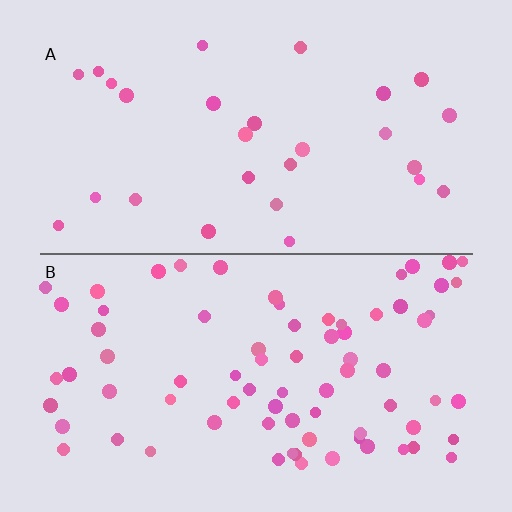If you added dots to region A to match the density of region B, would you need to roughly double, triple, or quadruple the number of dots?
Approximately triple.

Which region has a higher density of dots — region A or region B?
B (the bottom).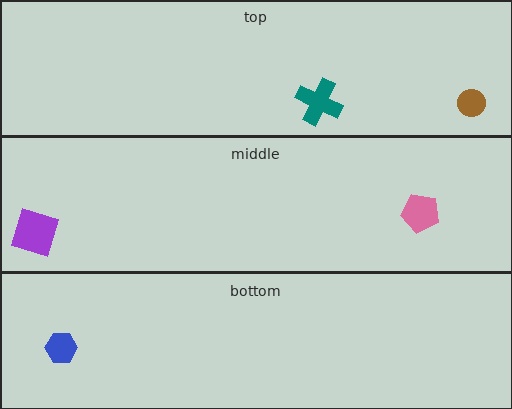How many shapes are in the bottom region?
1.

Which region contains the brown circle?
The top region.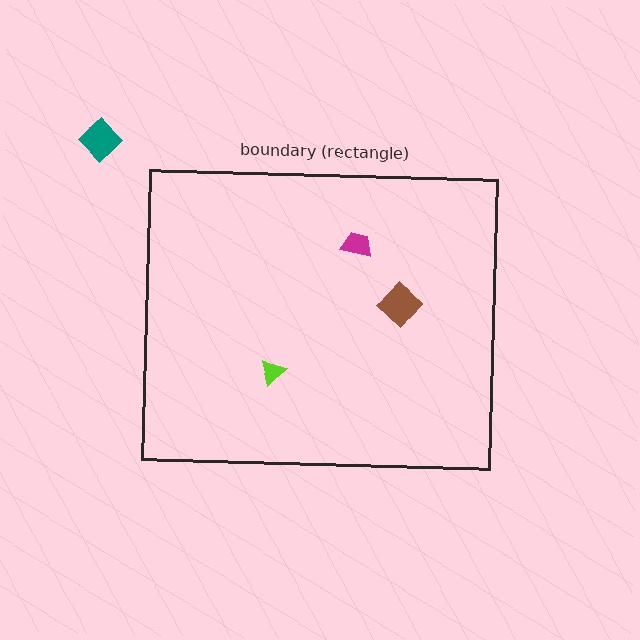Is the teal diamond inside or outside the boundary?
Outside.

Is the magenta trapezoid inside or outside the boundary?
Inside.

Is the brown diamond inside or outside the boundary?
Inside.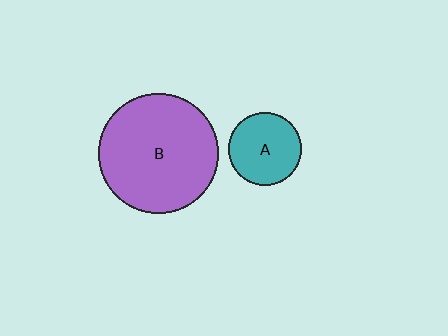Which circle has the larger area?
Circle B (purple).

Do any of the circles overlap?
No, none of the circles overlap.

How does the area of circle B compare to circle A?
Approximately 2.7 times.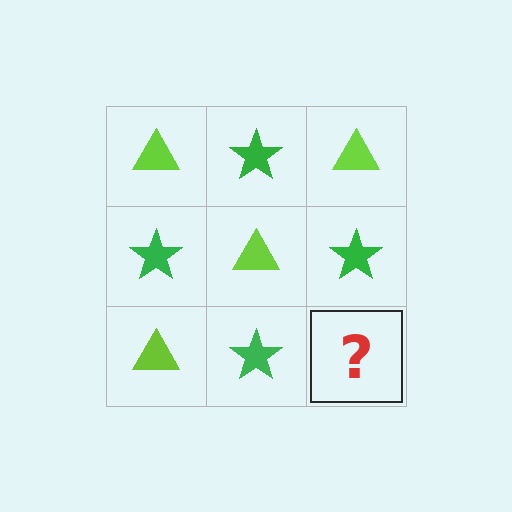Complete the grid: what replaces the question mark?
The question mark should be replaced with a lime triangle.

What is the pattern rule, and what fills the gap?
The rule is that it alternates lime triangle and green star in a checkerboard pattern. The gap should be filled with a lime triangle.